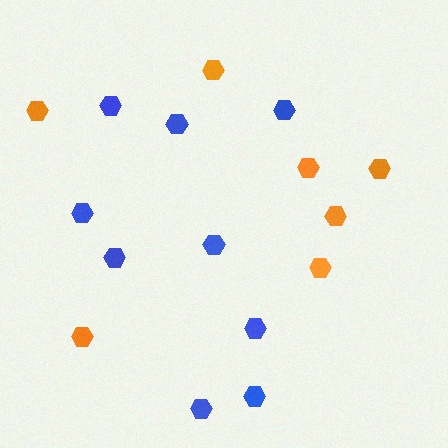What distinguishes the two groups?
There are 2 groups: one group of orange hexagons (7) and one group of blue hexagons (9).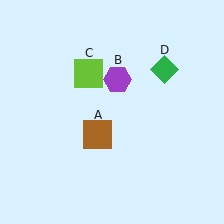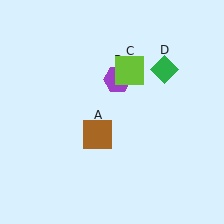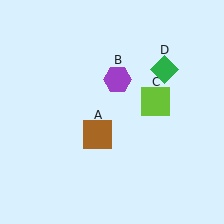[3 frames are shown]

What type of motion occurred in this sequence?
The lime square (object C) rotated clockwise around the center of the scene.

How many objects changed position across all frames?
1 object changed position: lime square (object C).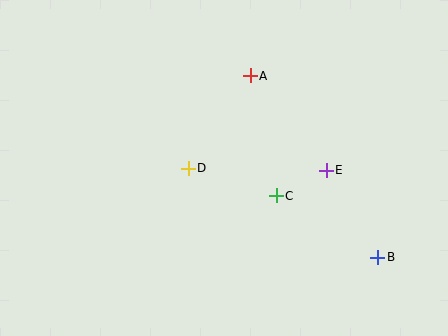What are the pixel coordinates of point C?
Point C is at (276, 196).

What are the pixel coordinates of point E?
Point E is at (326, 170).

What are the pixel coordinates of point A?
Point A is at (250, 76).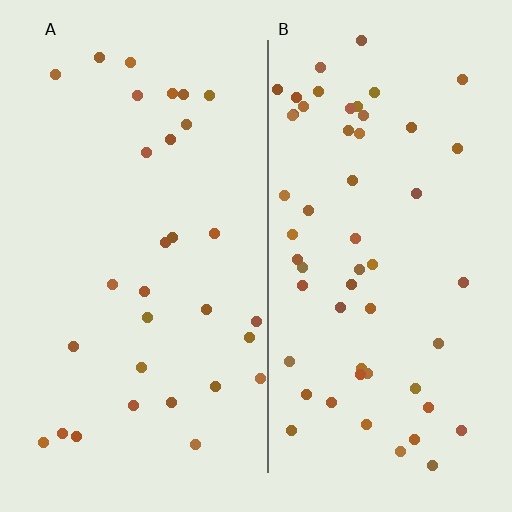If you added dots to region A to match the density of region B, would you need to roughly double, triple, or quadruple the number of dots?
Approximately double.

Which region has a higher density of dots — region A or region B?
B (the right).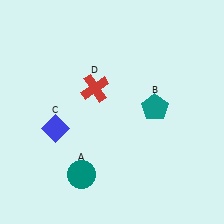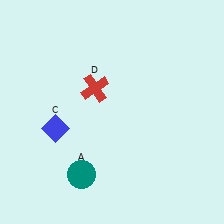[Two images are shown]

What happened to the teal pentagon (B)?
The teal pentagon (B) was removed in Image 2. It was in the top-right area of Image 1.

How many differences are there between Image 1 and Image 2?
There is 1 difference between the two images.